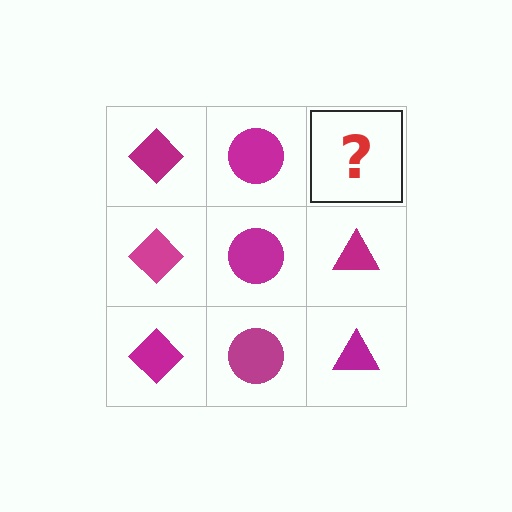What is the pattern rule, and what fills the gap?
The rule is that each column has a consistent shape. The gap should be filled with a magenta triangle.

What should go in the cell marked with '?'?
The missing cell should contain a magenta triangle.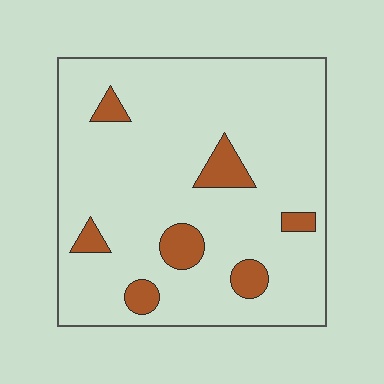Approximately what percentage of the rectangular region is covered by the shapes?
Approximately 10%.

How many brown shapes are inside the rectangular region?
7.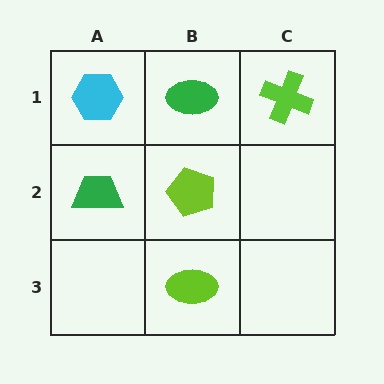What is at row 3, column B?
A lime ellipse.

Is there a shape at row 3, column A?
No, that cell is empty.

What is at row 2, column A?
A green trapezoid.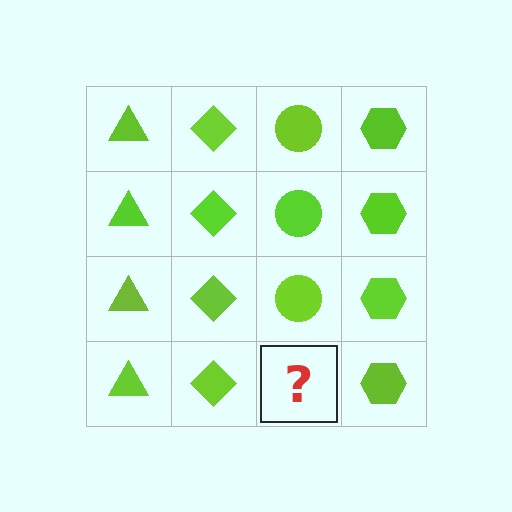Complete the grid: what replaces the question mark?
The question mark should be replaced with a lime circle.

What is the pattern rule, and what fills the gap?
The rule is that each column has a consistent shape. The gap should be filled with a lime circle.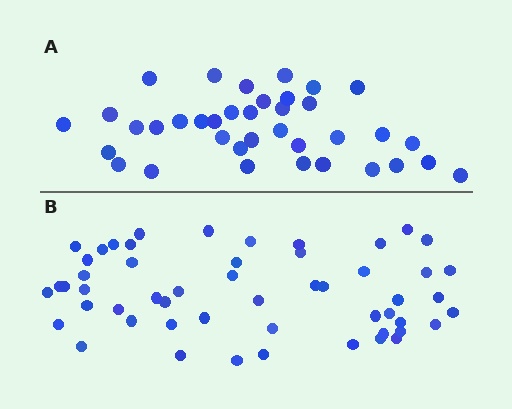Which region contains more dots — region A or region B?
Region B (the bottom region) has more dots.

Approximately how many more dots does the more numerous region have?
Region B has approximately 15 more dots than region A.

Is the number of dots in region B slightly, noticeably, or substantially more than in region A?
Region B has noticeably more, but not dramatically so. The ratio is roughly 1.4 to 1.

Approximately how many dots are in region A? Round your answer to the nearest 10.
About 40 dots. (The exact count is 37, which rounds to 40.)